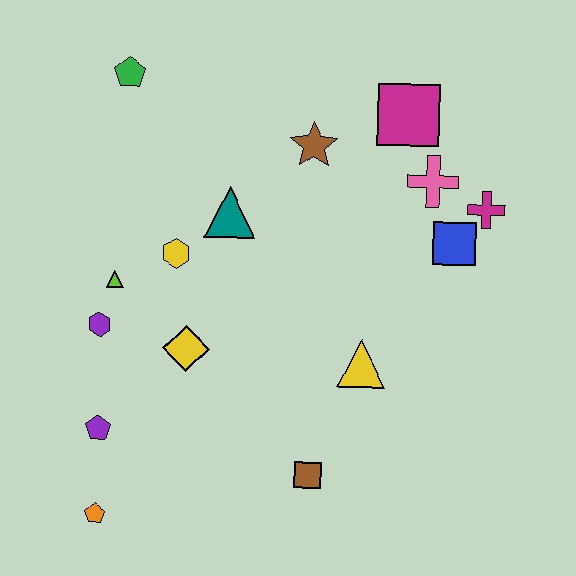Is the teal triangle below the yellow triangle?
No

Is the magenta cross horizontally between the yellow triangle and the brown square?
No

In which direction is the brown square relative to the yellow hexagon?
The brown square is below the yellow hexagon.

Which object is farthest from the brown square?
The green pentagon is farthest from the brown square.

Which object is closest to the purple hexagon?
The lime triangle is closest to the purple hexagon.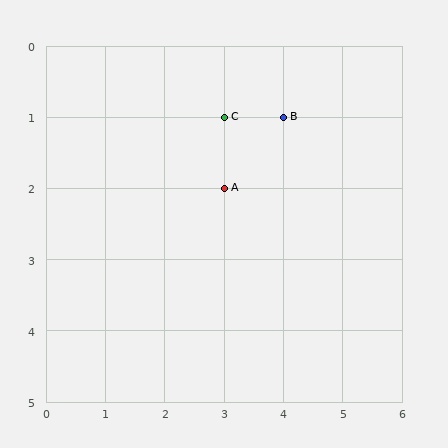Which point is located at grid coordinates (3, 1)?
Point C is at (3, 1).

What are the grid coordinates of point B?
Point B is at grid coordinates (4, 1).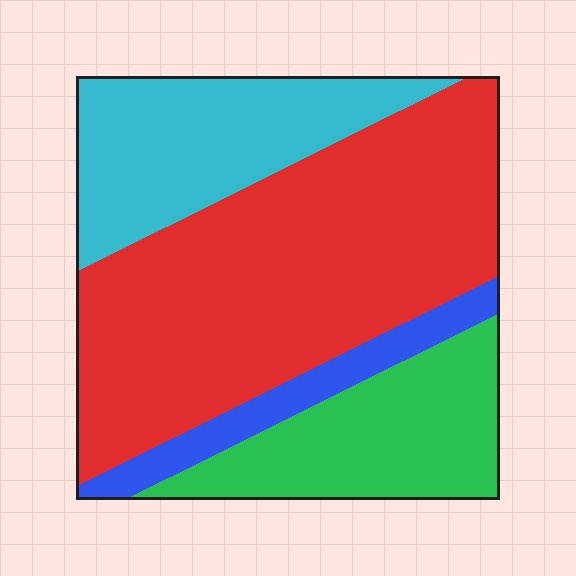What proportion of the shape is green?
Green takes up about one fifth (1/5) of the shape.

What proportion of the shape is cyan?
Cyan covers around 20% of the shape.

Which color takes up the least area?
Blue, at roughly 10%.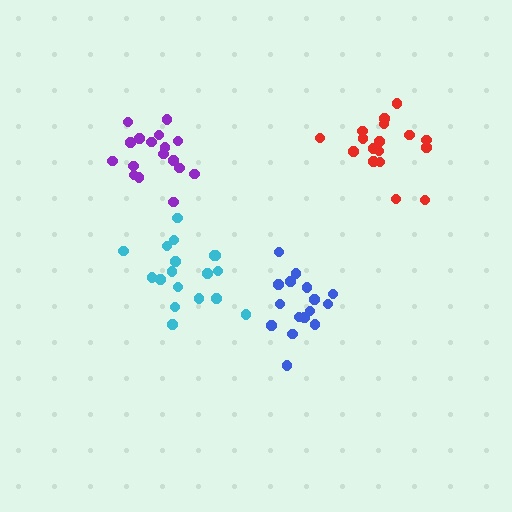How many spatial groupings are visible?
There are 4 spatial groupings.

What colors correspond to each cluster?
The clusters are colored: cyan, blue, red, purple.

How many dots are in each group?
Group 1: 18 dots, Group 2: 16 dots, Group 3: 17 dots, Group 4: 17 dots (68 total).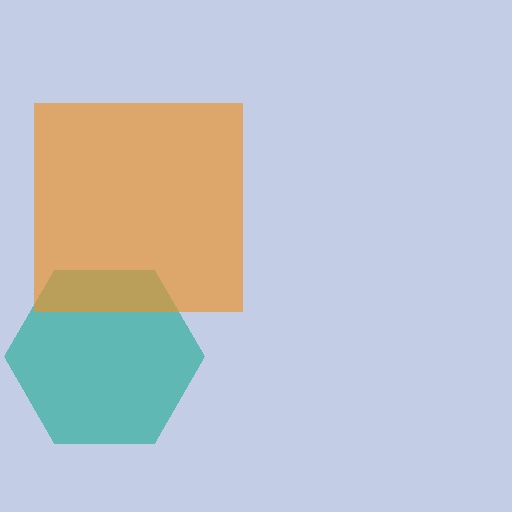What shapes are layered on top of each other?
The layered shapes are: a teal hexagon, an orange square.